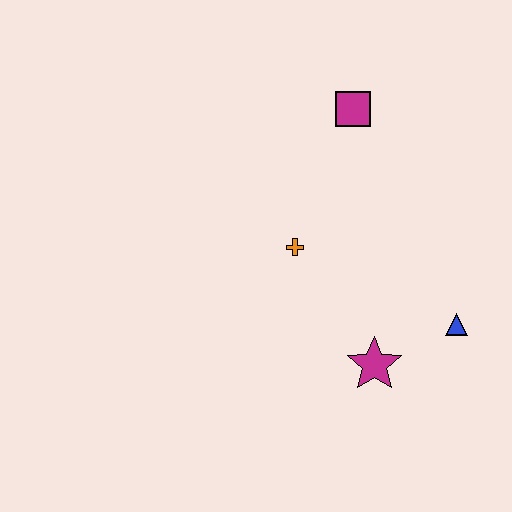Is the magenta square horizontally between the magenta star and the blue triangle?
No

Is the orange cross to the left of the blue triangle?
Yes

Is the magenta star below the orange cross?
Yes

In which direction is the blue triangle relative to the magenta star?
The blue triangle is to the right of the magenta star.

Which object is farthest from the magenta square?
The magenta star is farthest from the magenta square.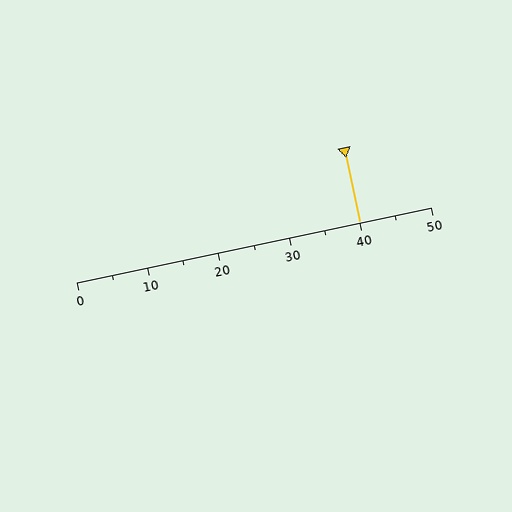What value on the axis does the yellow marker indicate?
The marker indicates approximately 40.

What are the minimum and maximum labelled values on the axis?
The axis runs from 0 to 50.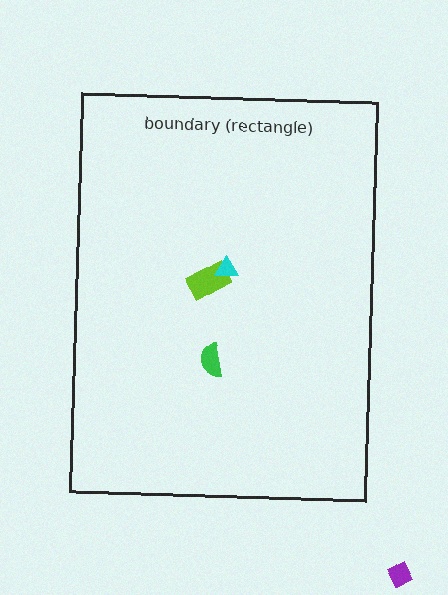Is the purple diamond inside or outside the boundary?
Outside.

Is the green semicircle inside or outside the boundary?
Inside.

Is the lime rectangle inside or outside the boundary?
Inside.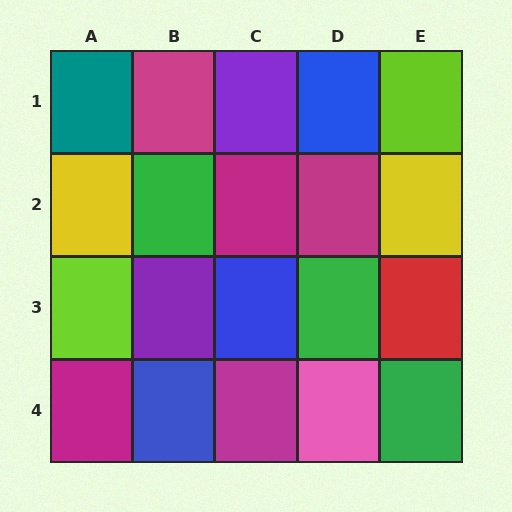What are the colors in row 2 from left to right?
Yellow, green, magenta, magenta, yellow.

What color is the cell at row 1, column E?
Lime.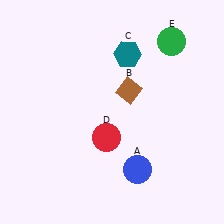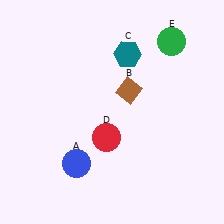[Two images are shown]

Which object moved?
The blue circle (A) moved left.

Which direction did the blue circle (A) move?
The blue circle (A) moved left.